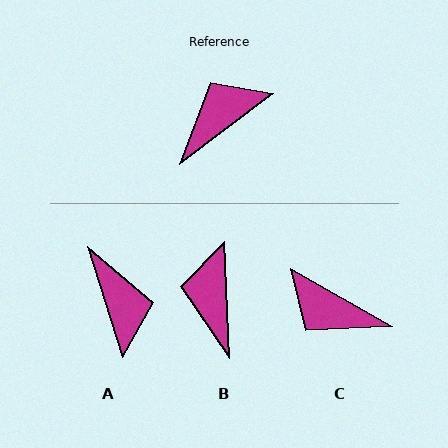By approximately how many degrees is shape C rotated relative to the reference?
Approximately 113 degrees counter-clockwise.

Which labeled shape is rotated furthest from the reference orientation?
C, about 113 degrees away.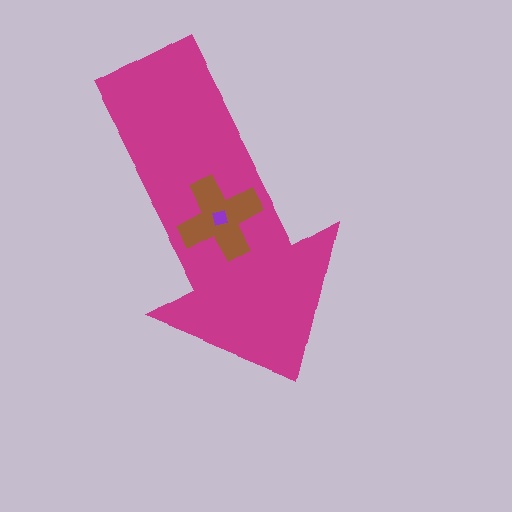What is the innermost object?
The purple square.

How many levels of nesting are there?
3.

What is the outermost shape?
The magenta arrow.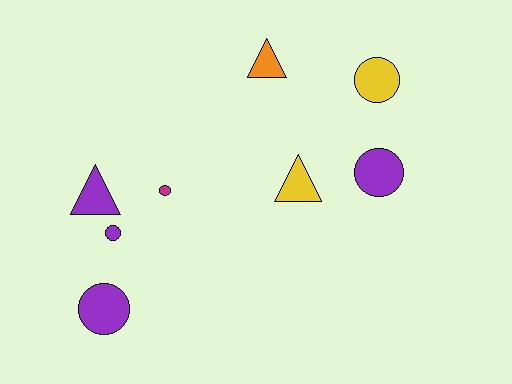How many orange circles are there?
There are no orange circles.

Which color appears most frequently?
Purple, with 4 objects.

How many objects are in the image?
There are 8 objects.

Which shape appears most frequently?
Circle, with 5 objects.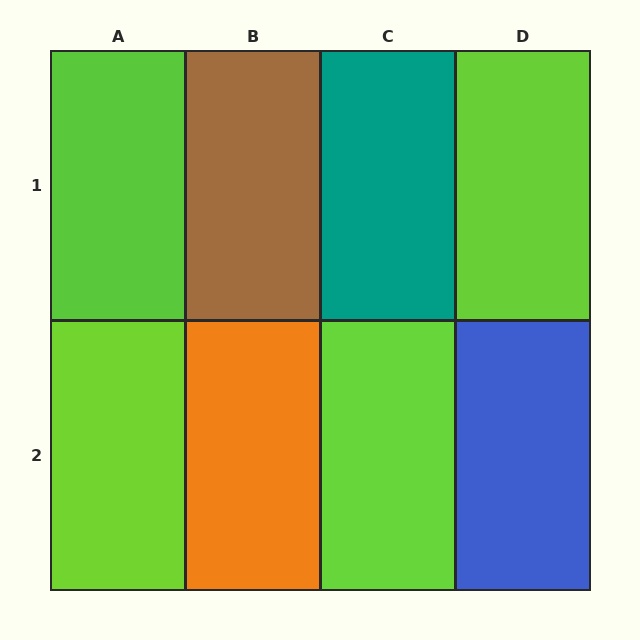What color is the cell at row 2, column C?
Lime.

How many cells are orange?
1 cell is orange.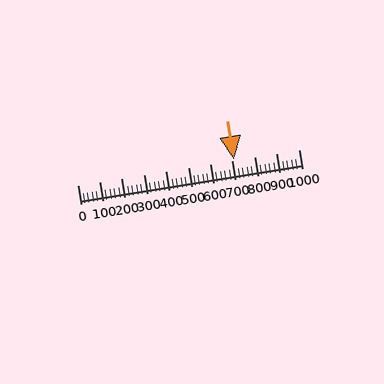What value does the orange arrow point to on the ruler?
The orange arrow points to approximately 705.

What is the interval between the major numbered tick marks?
The major tick marks are spaced 100 units apart.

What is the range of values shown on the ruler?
The ruler shows values from 0 to 1000.